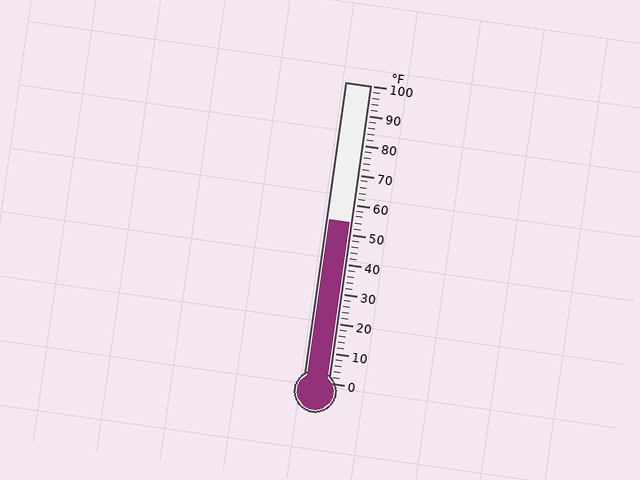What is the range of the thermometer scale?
The thermometer scale ranges from 0°F to 100°F.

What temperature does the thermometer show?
The thermometer shows approximately 54°F.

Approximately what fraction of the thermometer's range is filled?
The thermometer is filled to approximately 55% of its range.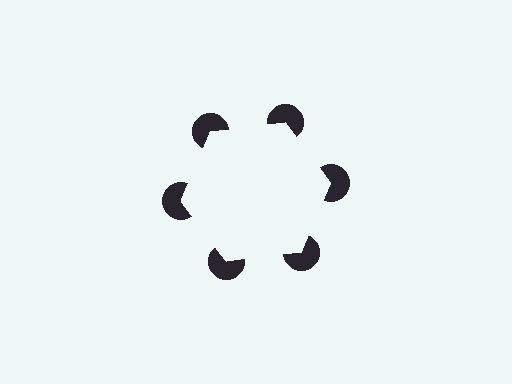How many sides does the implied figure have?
6 sides.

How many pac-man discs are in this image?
There are 6 — one at each vertex of the illusory hexagon.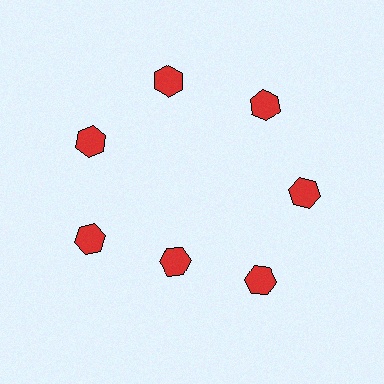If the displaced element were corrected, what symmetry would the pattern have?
It would have 7-fold rotational symmetry — the pattern would map onto itself every 51 degrees.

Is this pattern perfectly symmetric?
No. The 7 red hexagons are arranged in a ring, but one element near the 6 o'clock position is pulled inward toward the center, breaking the 7-fold rotational symmetry.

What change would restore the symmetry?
The symmetry would be restored by moving it outward, back onto the ring so that all 7 hexagons sit at equal angles and equal distance from the center.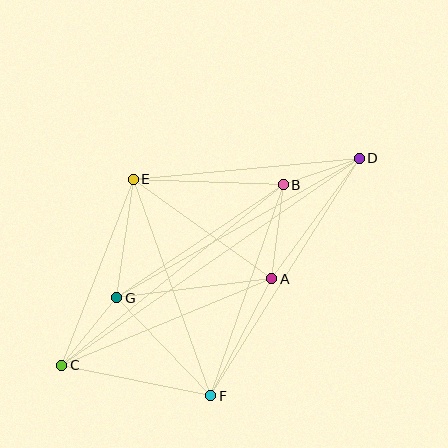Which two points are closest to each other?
Points B and D are closest to each other.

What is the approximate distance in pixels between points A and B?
The distance between A and B is approximately 95 pixels.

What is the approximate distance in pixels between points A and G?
The distance between A and G is approximately 156 pixels.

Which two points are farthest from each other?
Points C and D are farthest from each other.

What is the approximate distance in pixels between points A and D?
The distance between A and D is approximately 149 pixels.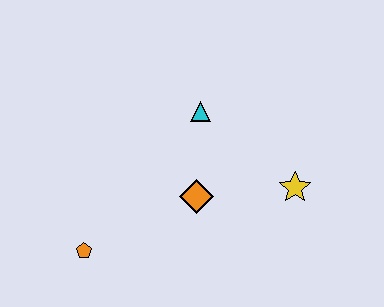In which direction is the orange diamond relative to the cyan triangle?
The orange diamond is below the cyan triangle.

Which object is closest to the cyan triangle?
The orange diamond is closest to the cyan triangle.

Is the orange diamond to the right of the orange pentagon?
Yes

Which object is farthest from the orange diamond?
The orange pentagon is farthest from the orange diamond.